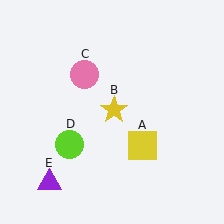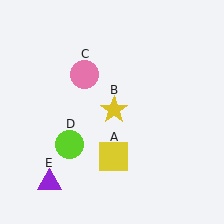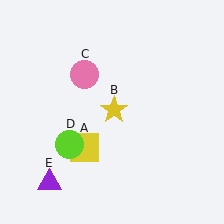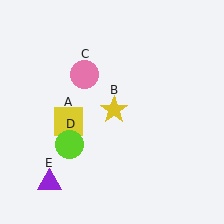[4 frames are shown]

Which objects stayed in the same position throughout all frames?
Yellow star (object B) and pink circle (object C) and lime circle (object D) and purple triangle (object E) remained stationary.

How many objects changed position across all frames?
1 object changed position: yellow square (object A).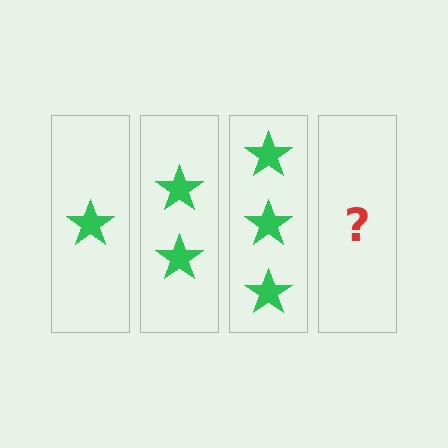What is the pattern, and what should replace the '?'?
The pattern is that each step adds one more star. The '?' should be 4 stars.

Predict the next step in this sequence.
The next step is 4 stars.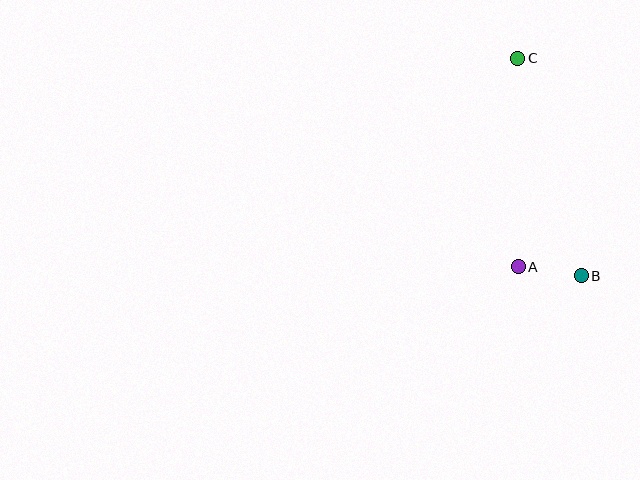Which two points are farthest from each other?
Points B and C are farthest from each other.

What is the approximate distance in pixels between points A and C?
The distance between A and C is approximately 209 pixels.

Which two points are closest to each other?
Points A and B are closest to each other.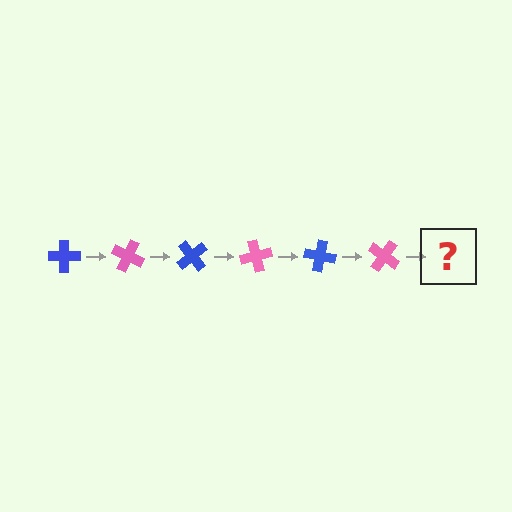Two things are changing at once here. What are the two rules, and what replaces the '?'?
The two rules are that it rotates 25 degrees each step and the color cycles through blue and pink. The '?' should be a blue cross, rotated 150 degrees from the start.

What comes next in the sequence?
The next element should be a blue cross, rotated 150 degrees from the start.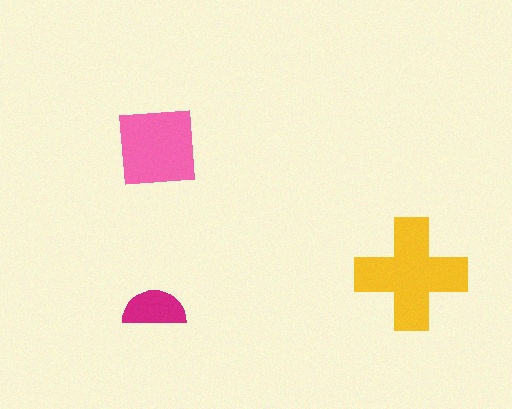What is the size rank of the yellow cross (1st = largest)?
1st.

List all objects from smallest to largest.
The magenta semicircle, the pink square, the yellow cross.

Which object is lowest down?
The magenta semicircle is bottommost.